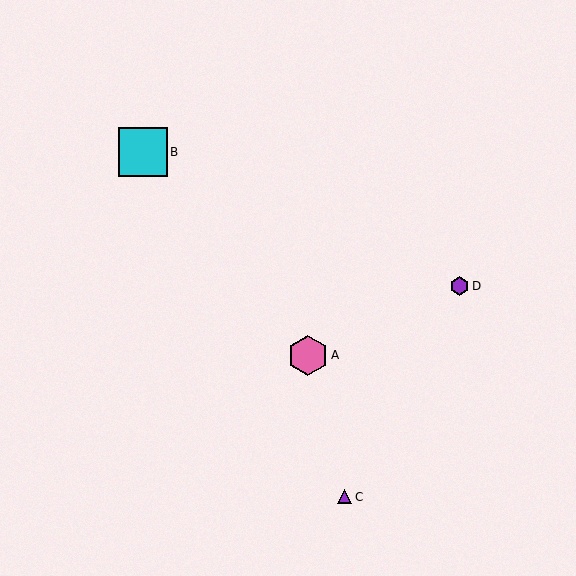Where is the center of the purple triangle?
The center of the purple triangle is at (344, 497).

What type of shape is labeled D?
Shape D is a purple hexagon.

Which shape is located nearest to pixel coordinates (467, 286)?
The purple hexagon (labeled D) at (459, 286) is nearest to that location.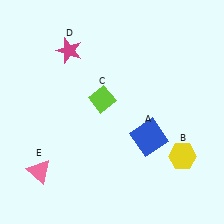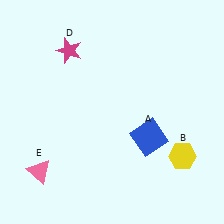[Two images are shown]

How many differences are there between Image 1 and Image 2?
There is 1 difference between the two images.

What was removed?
The lime diamond (C) was removed in Image 2.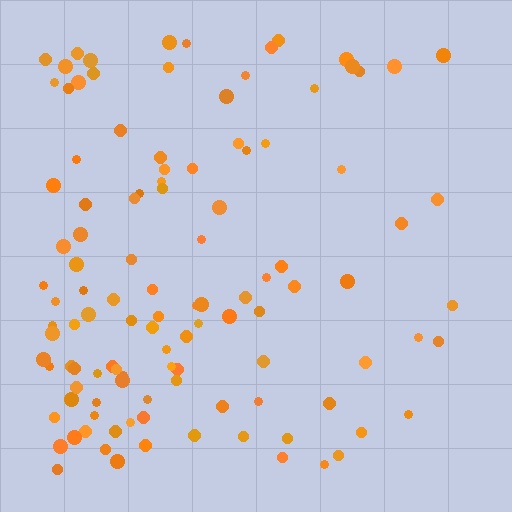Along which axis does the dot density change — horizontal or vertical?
Horizontal.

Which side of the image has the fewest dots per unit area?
The right.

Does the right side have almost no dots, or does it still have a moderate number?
Still a moderate number, just noticeably fewer than the left.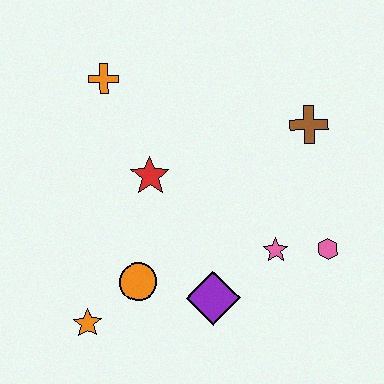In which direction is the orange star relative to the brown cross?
The orange star is to the left of the brown cross.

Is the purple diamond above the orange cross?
No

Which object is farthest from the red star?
The pink hexagon is farthest from the red star.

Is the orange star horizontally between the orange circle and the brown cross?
No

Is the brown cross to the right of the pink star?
Yes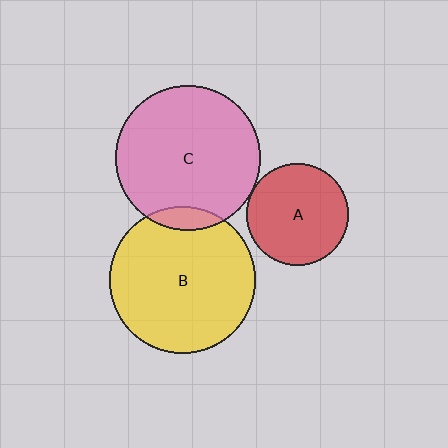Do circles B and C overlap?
Yes.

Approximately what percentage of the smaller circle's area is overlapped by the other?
Approximately 10%.